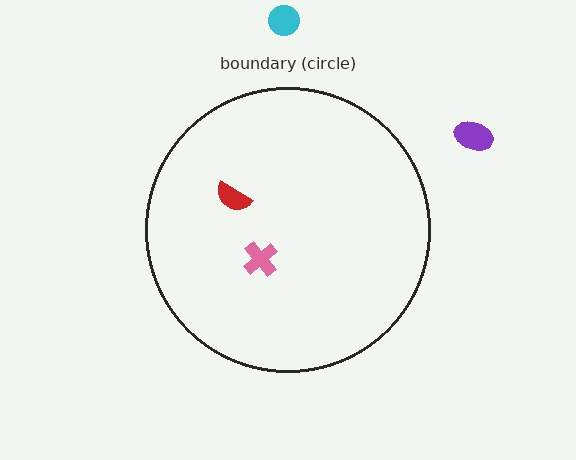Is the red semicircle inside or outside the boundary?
Inside.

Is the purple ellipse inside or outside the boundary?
Outside.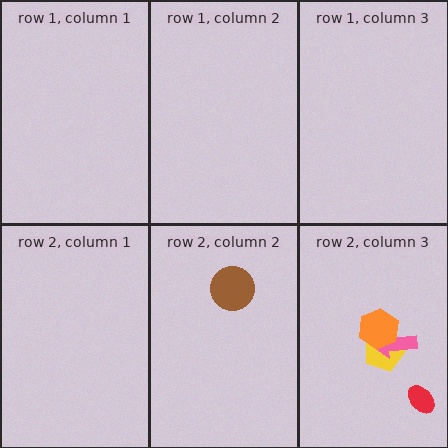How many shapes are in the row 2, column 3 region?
4.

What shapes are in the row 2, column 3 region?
The red ellipse, the yellow pentagon, the pink arrow, the orange hexagon.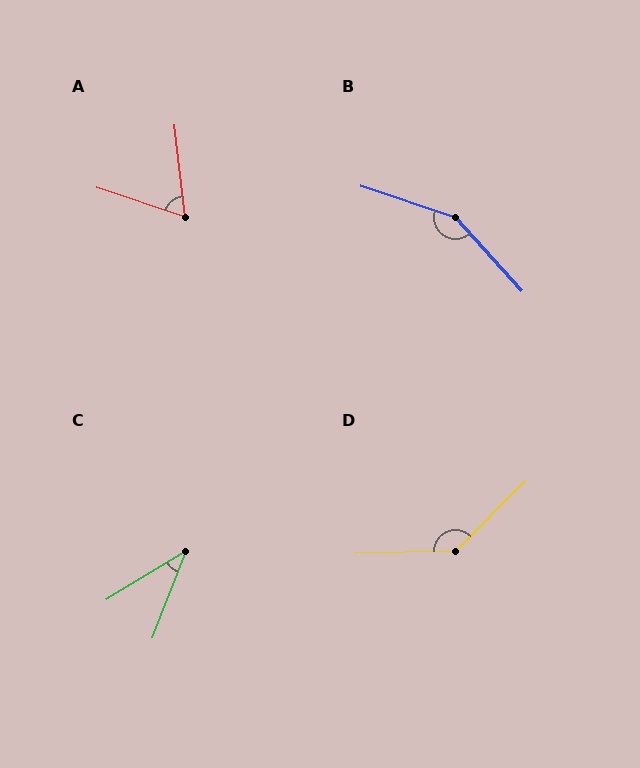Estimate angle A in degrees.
Approximately 65 degrees.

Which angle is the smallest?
C, at approximately 37 degrees.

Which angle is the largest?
B, at approximately 150 degrees.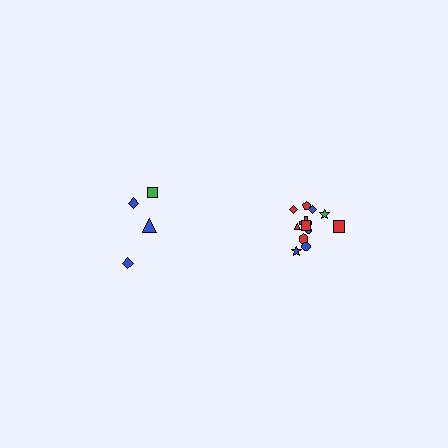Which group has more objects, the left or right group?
The right group.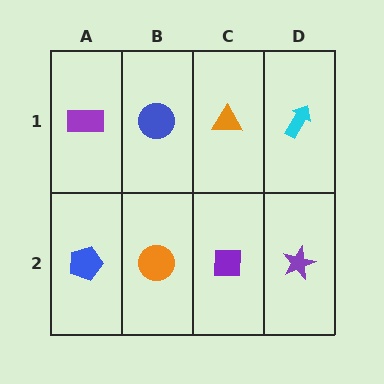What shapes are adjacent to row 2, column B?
A blue circle (row 1, column B), a blue pentagon (row 2, column A), a purple square (row 2, column C).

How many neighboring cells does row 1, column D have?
2.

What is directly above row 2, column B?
A blue circle.